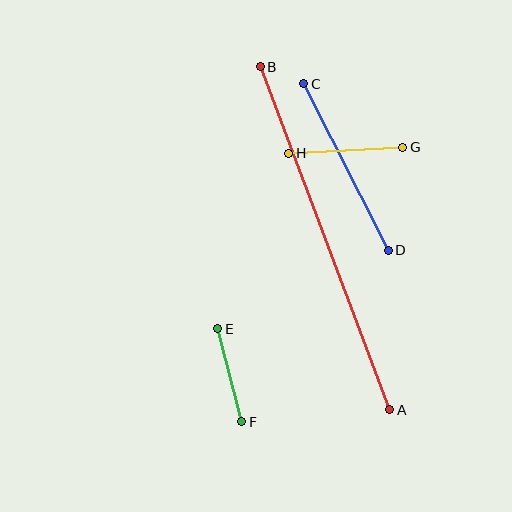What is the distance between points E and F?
The distance is approximately 96 pixels.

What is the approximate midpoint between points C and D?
The midpoint is at approximately (346, 167) pixels.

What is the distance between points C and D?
The distance is approximately 187 pixels.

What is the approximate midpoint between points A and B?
The midpoint is at approximately (325, 238) pixels.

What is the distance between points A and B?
The distance is approximately 366 pixels.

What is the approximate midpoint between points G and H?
The midpoint is at approximately (346, 150) pixels.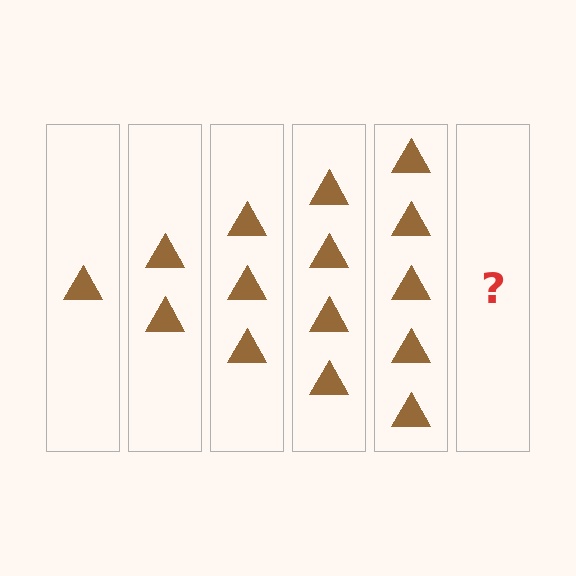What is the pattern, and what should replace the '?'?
The pattern is that each step adds one more triangle. The '?' should be 6 triangles.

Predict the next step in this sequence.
The next step is 6 triangles.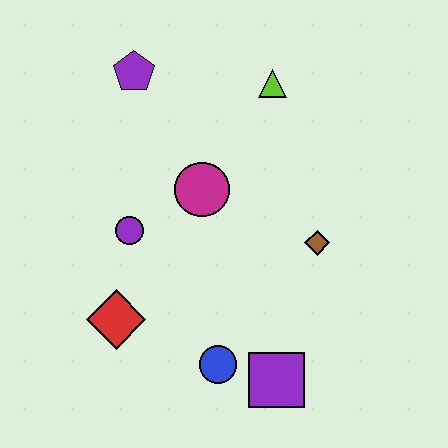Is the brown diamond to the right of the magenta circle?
Yes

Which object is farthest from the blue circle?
The purple pentagon is farthest from the blue circle.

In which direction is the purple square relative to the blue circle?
The purple square is to the right of the blue circle.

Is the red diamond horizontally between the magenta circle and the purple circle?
No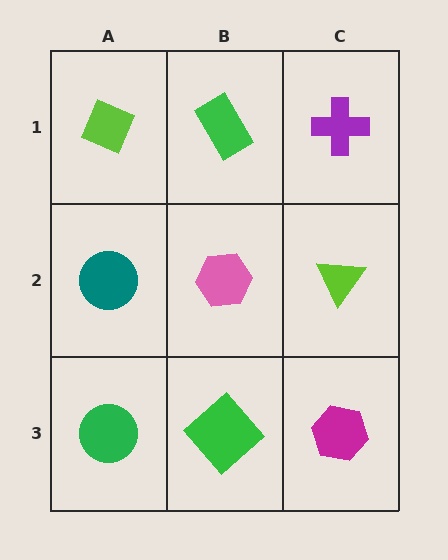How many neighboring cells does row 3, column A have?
2.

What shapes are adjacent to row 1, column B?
A pink hexagon (row 2, column B), a lime diamond (row 1, column A), a purple cross (row 1, column C).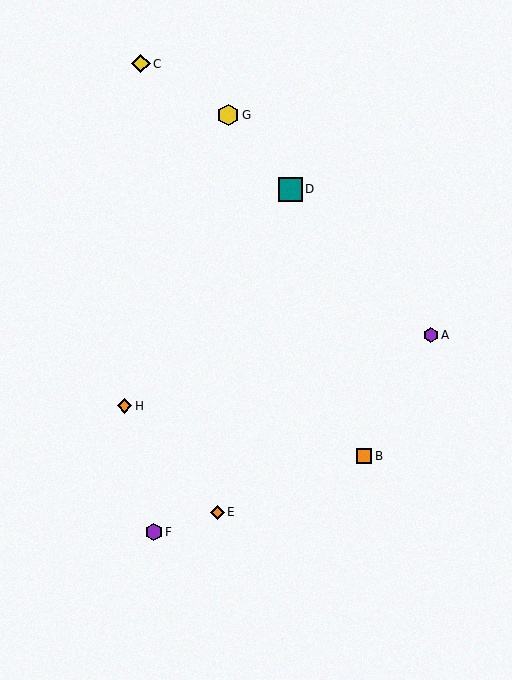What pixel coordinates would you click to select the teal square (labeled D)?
Click at (290, 190) to select the teal square D.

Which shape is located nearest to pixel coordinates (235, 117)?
The yellow hexagon (labeled G) at (228, 115) is nearest to that location.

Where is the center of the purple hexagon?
The center of the purple hexagon is at (431, 335).